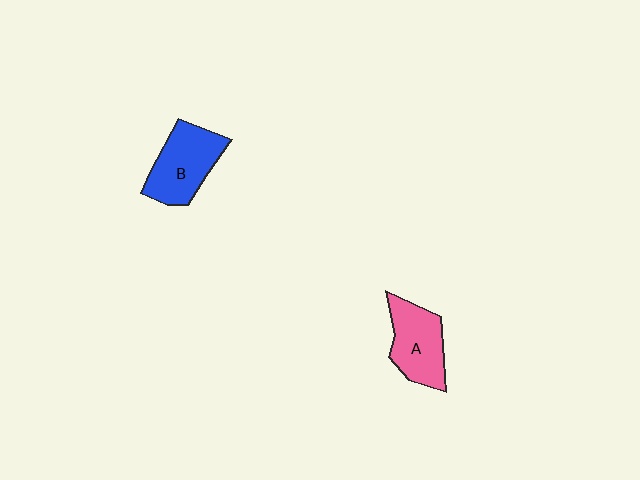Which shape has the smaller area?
Shape A (pink).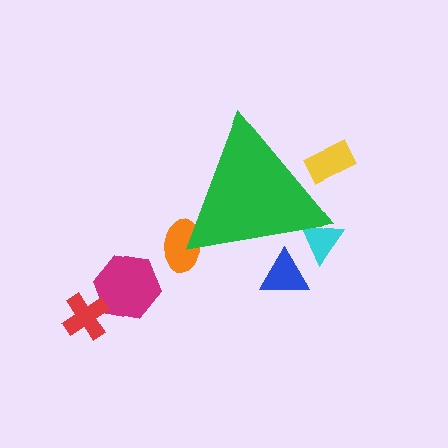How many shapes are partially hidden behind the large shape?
4 shapes are partially hidden.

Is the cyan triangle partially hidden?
Yes, the cyan triangle is partially hidden behind the green triangle.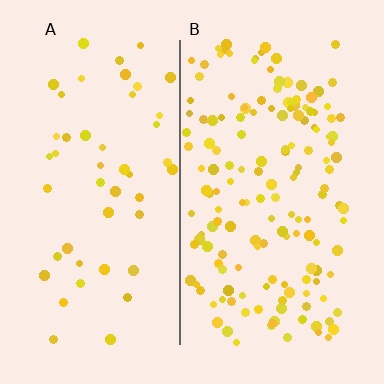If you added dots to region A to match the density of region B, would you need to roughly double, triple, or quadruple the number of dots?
Approximately triple.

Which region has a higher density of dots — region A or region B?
B (the right).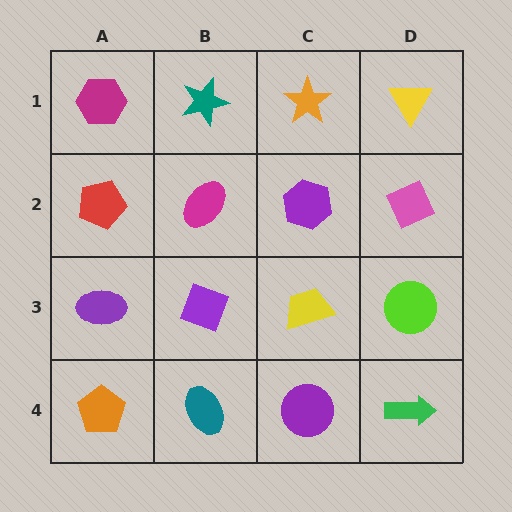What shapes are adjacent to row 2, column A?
A magenta hexagon (row 1, column A), a purple ellipse (row 3, column A), a magenta ellipse (row 2, column B).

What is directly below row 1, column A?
A red pentagon.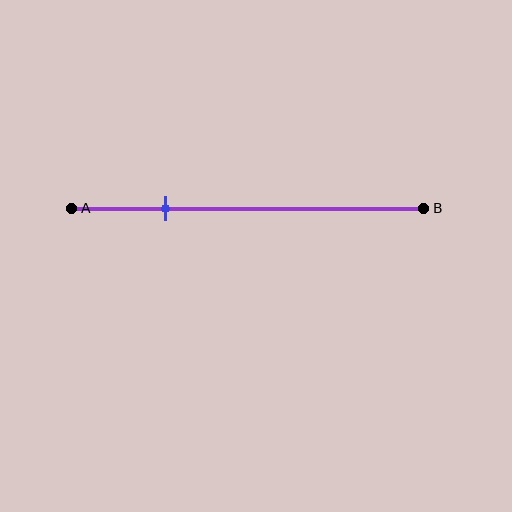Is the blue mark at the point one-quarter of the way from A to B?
Yes, the mark is approximately at the one-quarter point.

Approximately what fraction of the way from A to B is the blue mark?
The blue mark is approximately 25% of the way from A to B.